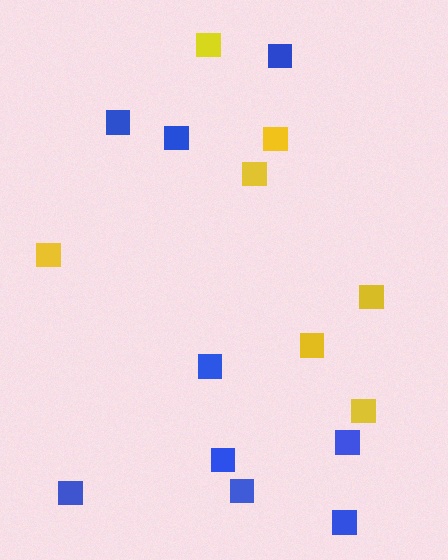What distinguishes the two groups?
There are 2 groups: one group of blue squares (9) and one group of yellow squares (7).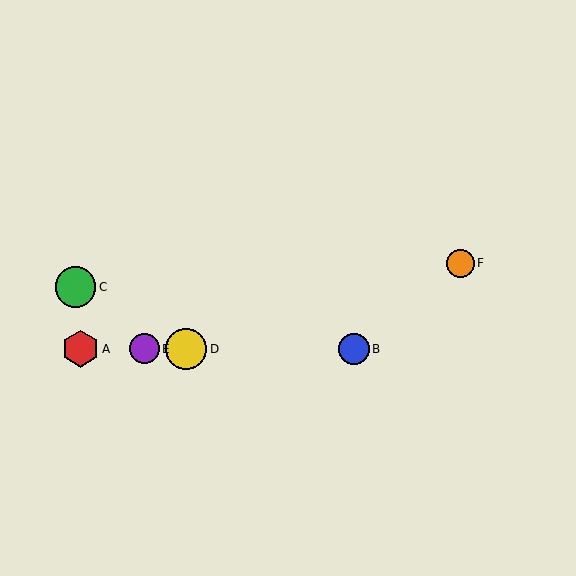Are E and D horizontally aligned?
Yes, both are at y≈349.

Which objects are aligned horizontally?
Objects A, B, D, E are aligned horizontally.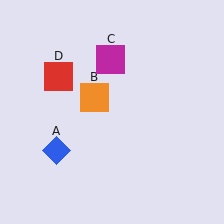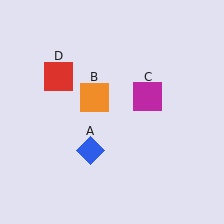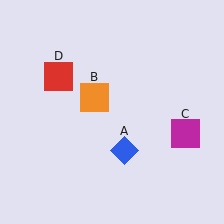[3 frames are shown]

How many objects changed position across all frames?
2 objects changed position: blue diamond (object A), magenta square (object C).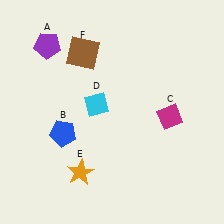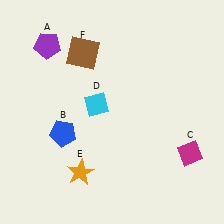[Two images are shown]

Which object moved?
The magenta diamond (C) moved down.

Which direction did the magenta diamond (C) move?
The magenta diamond (C) moved down.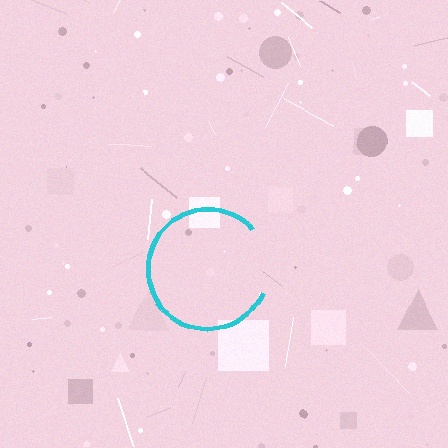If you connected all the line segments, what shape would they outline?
They would outline a circle.